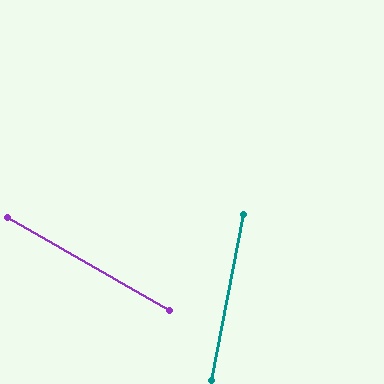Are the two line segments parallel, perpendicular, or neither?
Neither parallel nor perpendicular — they differ by about 71°.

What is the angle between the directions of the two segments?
Approximately 71 degrees.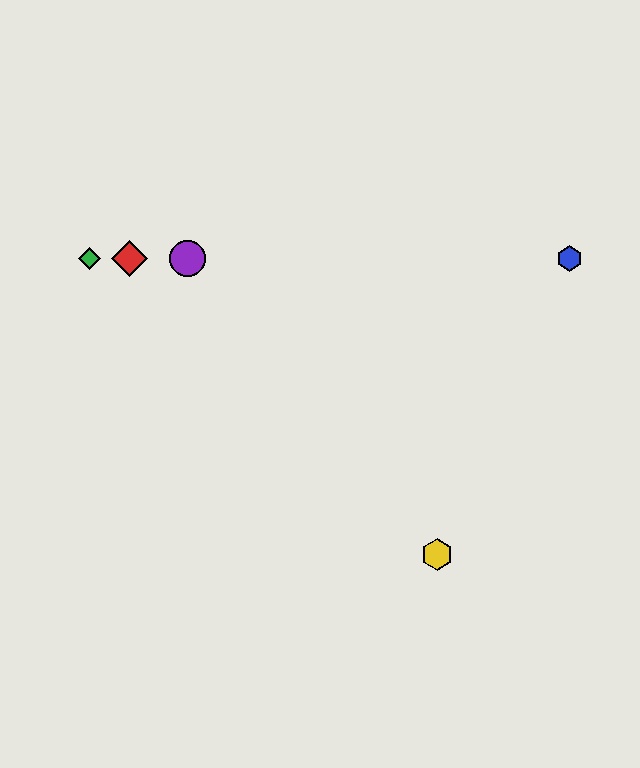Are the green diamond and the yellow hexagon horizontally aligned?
No, the green diamond is at y≈259 and the yellow hexagon is at y≈554.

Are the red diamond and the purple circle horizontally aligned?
Yes, both are at y≈259.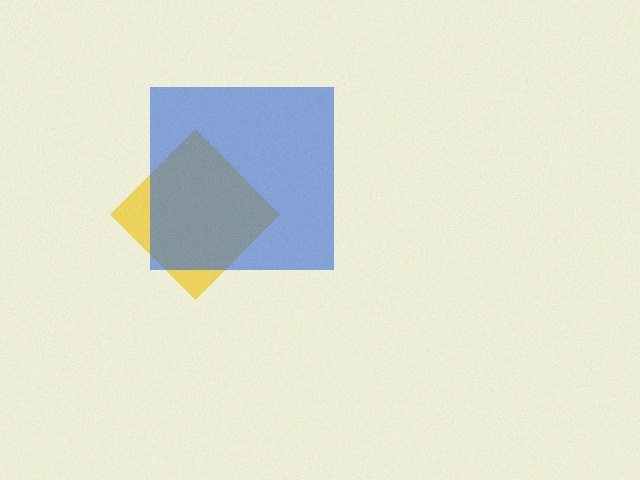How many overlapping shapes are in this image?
There are 2 overlapping shapes in the image.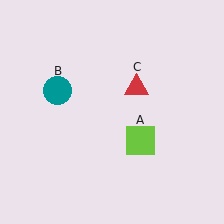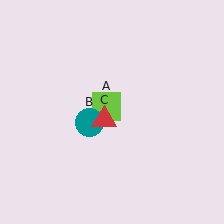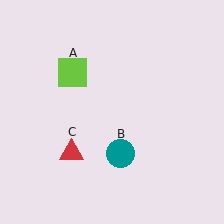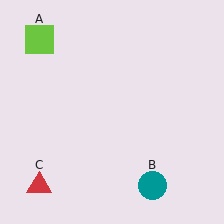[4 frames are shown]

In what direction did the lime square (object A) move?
The lime square (object A) moved up and to the left.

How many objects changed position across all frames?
3 objects changed position: lime square (object A), teal circle (object B), red triangle (object C).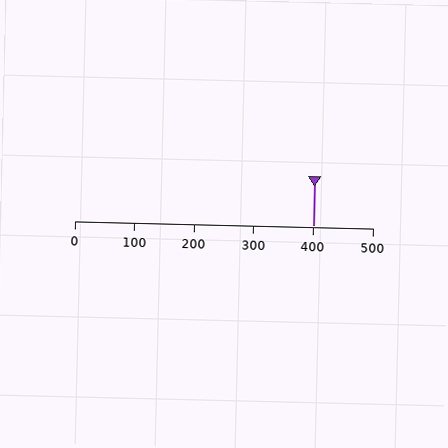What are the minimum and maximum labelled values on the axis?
The axis runs from 0 to 500.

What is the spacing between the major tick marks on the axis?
The major ticks are spaced 100 apart.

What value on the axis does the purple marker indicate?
The marker indicates approximately 400.